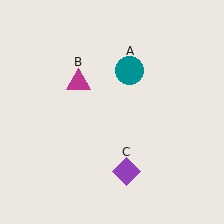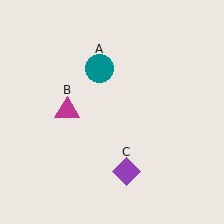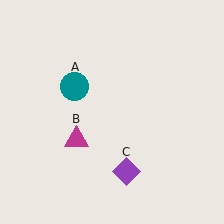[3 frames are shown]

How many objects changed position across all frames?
2 objects changed position: teal circle (object A), magenta triangle (object B).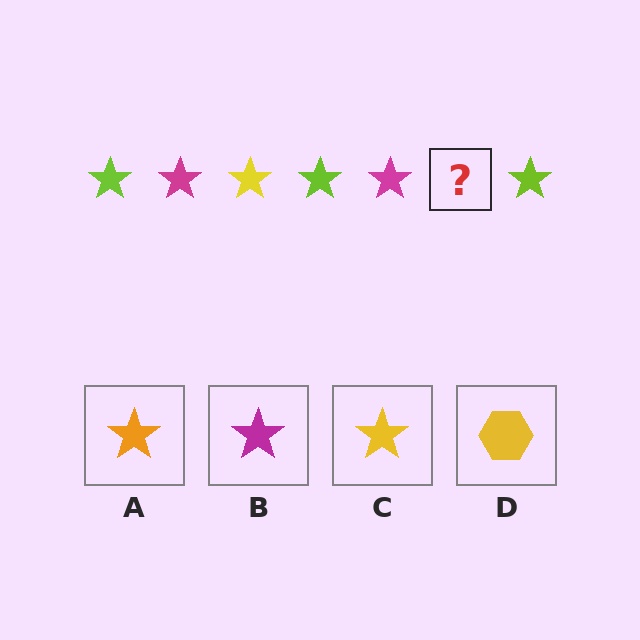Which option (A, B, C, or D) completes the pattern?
C.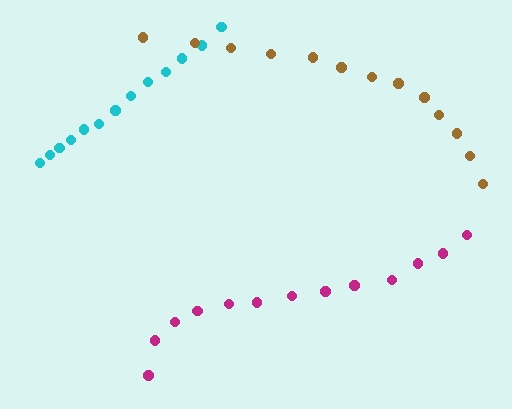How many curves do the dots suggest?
There are 3 distinct paths.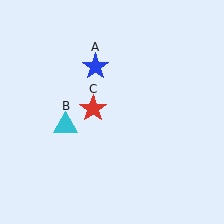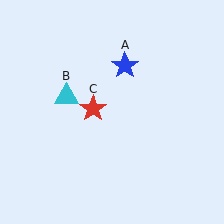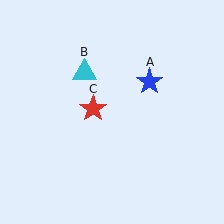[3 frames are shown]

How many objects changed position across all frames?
2 objects changed position: blue star (object A), cyan triangle (object B).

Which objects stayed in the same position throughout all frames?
Red star (object C) remained stationary.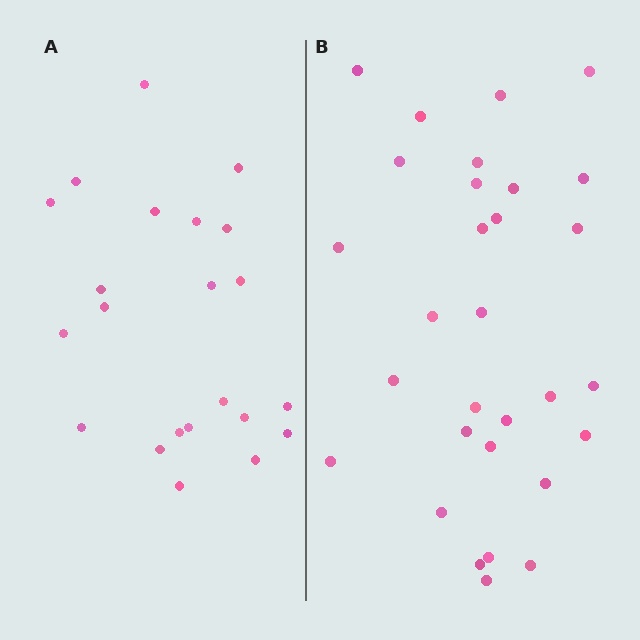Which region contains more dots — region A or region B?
Region B (the right region) has more dots.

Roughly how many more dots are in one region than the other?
Region B has roughly 8 or so more dots than region A.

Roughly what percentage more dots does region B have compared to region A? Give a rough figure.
About 35% more.